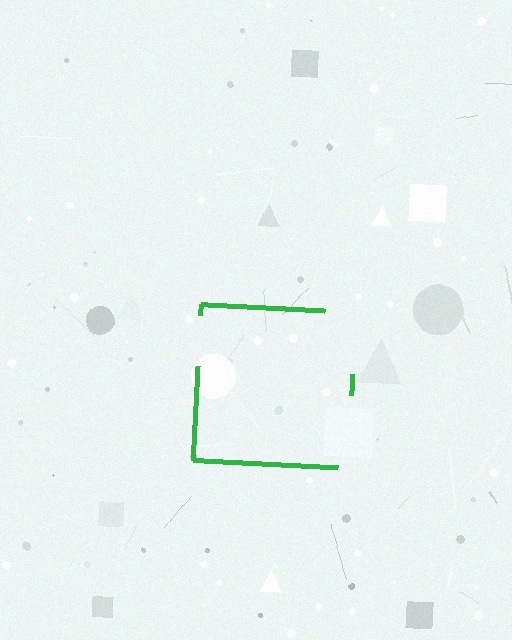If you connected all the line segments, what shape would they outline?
They would outline a square.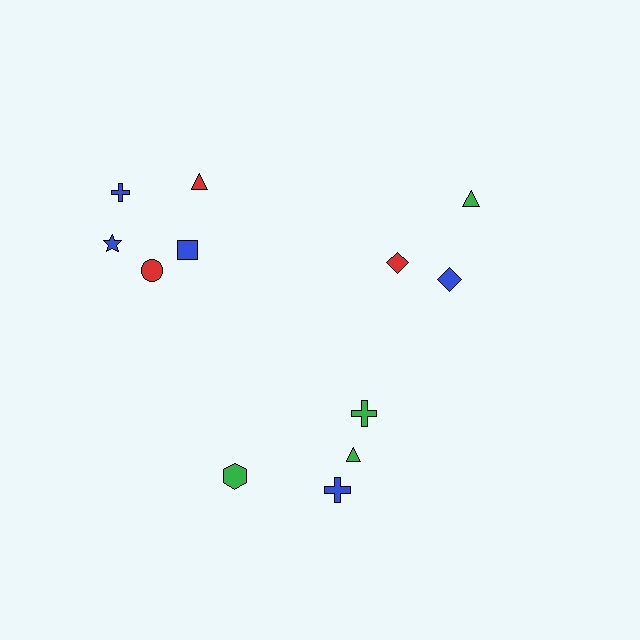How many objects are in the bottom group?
There are 4 objects.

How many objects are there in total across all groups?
There are 12 objects.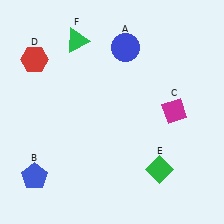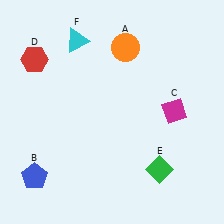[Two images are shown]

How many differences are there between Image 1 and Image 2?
There are 2 differences between the two images.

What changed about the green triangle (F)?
In Image 1, F is green. In Image 2, it changed to cyan.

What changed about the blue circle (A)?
In Image 1, A is blue. In Image 2, it changed to orange.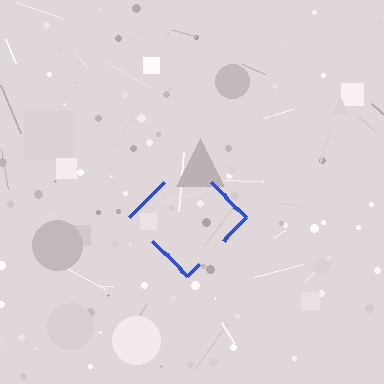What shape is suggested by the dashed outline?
The dashed outline suggests a diamond.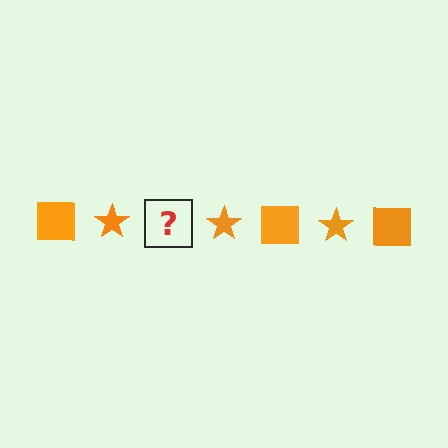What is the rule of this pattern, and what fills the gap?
The rule is that the pattern cycles through square, star shapes in orange. The gap should be filled with an orange square.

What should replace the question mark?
The question mark should be replaced with an orange square.